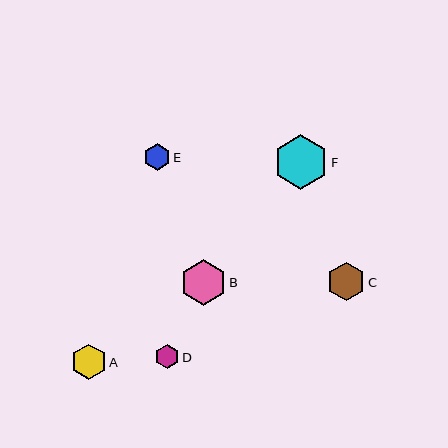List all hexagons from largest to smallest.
From largest to smallest: F, B, C, A, E, D.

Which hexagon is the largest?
Hexagon F is the largest with a size of approximately 54 pixels.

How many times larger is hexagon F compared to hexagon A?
Hexagon F is approximately 1.6 times the size of hexagon A.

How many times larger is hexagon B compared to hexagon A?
Hexagon B is approximately 1.3 times the size of hexagon A.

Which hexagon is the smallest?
Hexagon D is the smallest with a size of approximately 24 pixels.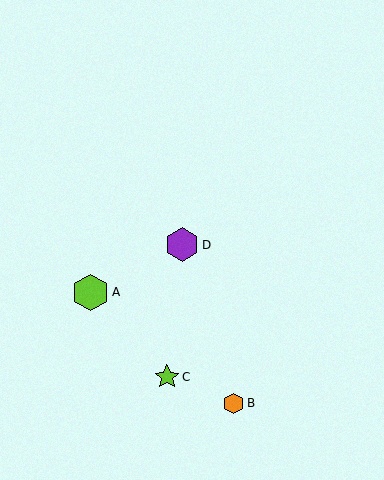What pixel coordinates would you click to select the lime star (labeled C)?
Click at (167, 377) to select the lime star C.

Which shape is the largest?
The lime hexagon (labeled A) is the largest.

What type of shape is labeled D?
Shape D is a purple hexagon.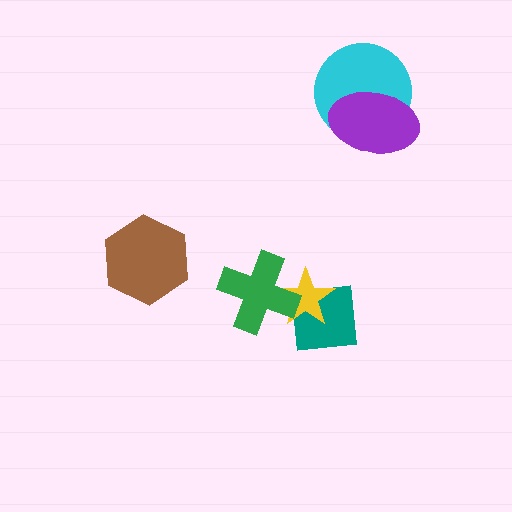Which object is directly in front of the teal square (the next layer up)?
The yellow star is directly in front of the teal square.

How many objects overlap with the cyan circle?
1 object overlaps with the cyan circle.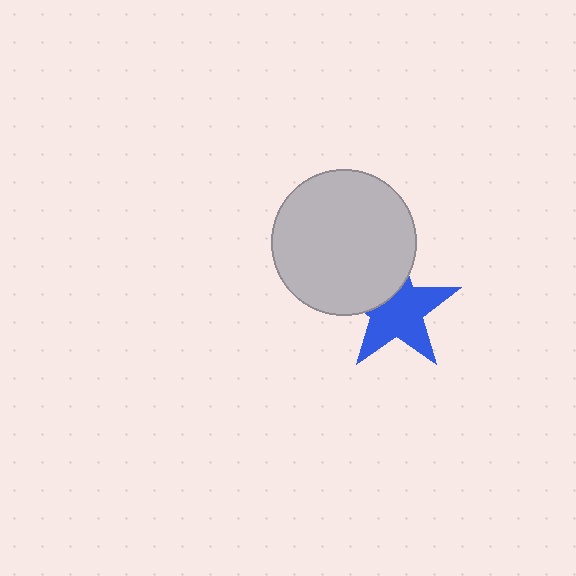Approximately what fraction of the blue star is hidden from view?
Roughly 31% of the blue star is hidden behind the light gray circle.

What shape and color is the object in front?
The object in front is a light gray circle.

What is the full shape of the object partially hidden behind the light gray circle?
The partially hidden object is a blue star.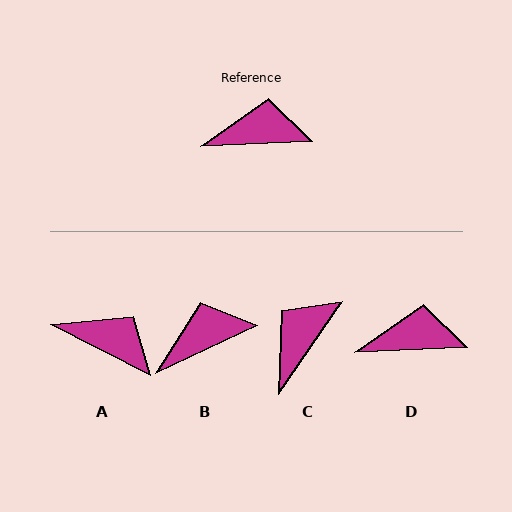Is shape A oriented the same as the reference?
No, it is off by about 30 degrees.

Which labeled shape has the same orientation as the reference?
D.